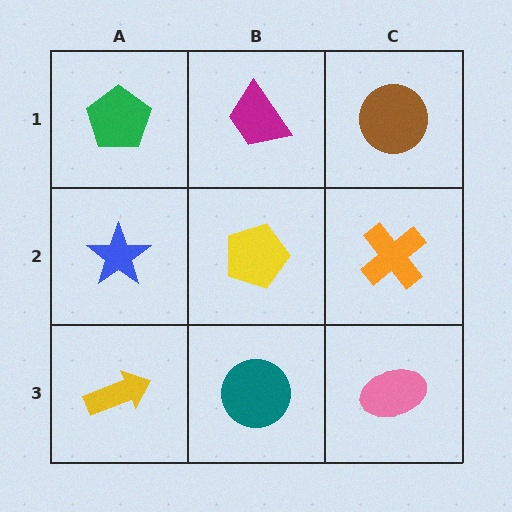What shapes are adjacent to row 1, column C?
An orange cross (row 2, column C), a magenta trapezoid (row 1, column B).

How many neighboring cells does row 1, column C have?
2.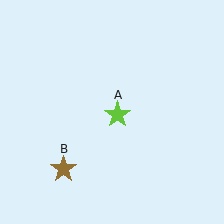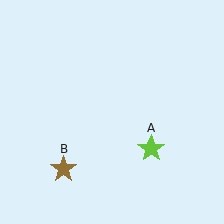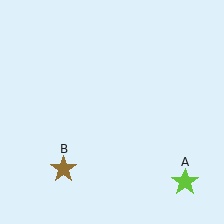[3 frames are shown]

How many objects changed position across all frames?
1 object changed position: lime star (object A).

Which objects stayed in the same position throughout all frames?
Brown star (object B) remained stationary.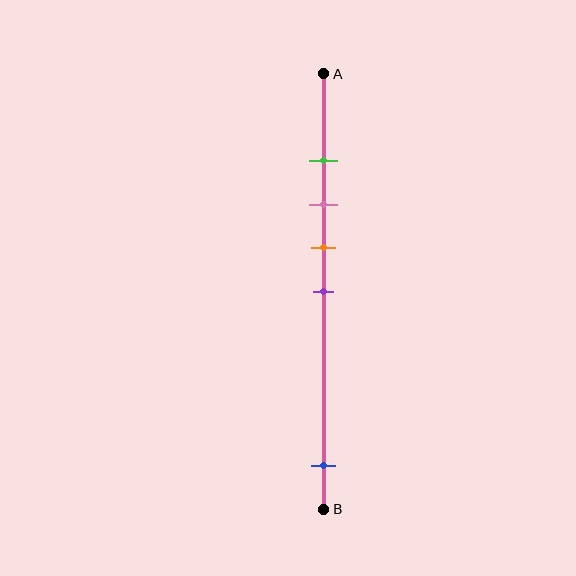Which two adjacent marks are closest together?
The green and pink marks are the closest adjacent pair.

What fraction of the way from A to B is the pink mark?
The pink mark is approximately 30% (0.3) of the way from A to B.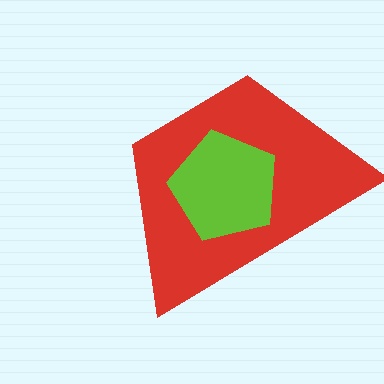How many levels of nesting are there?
2.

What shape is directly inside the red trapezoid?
The lime pentagon.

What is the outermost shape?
The red trapezoid.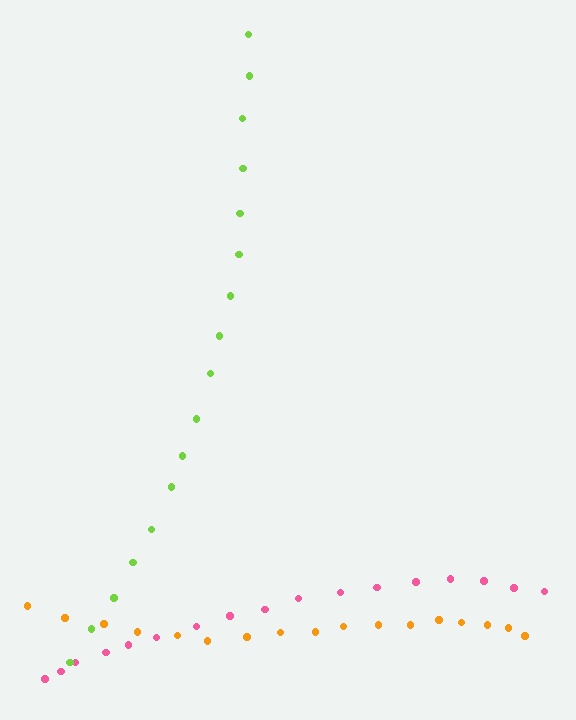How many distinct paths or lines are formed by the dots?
There are 3 distinct paths.